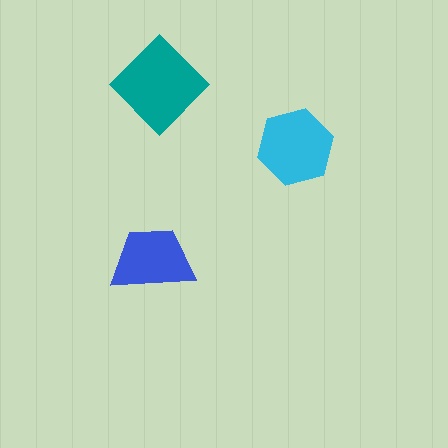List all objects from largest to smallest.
The teal diamond, the cyan hexagon, the blue trapezoid.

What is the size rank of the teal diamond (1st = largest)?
1st.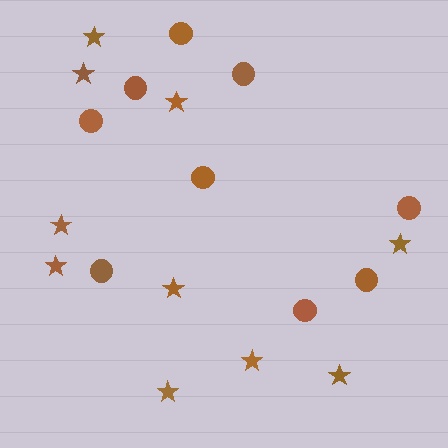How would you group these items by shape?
There are 2 groups: one group of stars (10) and one group of circles (9).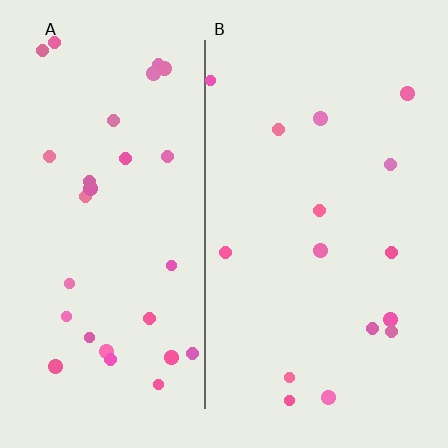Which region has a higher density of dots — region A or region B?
A (the left).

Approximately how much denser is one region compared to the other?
Approximately 1.9× — region A over region B.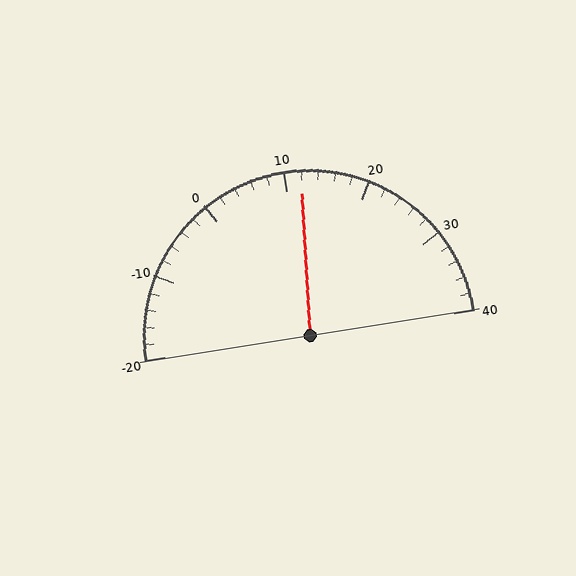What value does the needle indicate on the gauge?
The needle indicates approximately 12.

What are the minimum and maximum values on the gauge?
The gauge ranges from -20 to 40.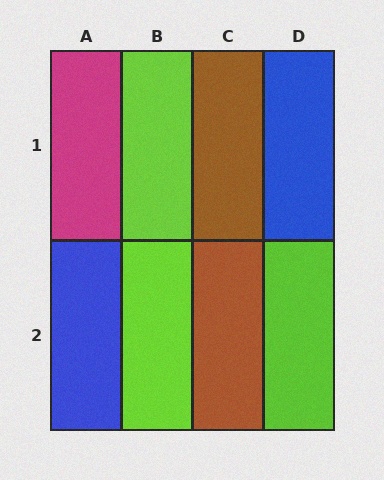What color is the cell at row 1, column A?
Magenta.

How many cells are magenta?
1 cell is magenta.